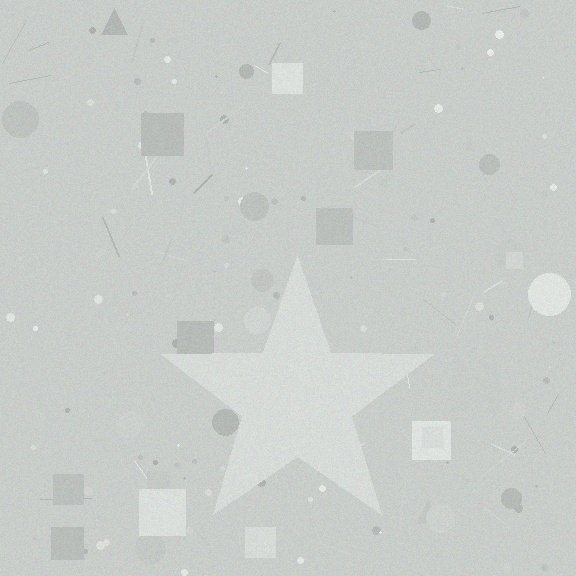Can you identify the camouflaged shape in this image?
The camouflaged shape is a star.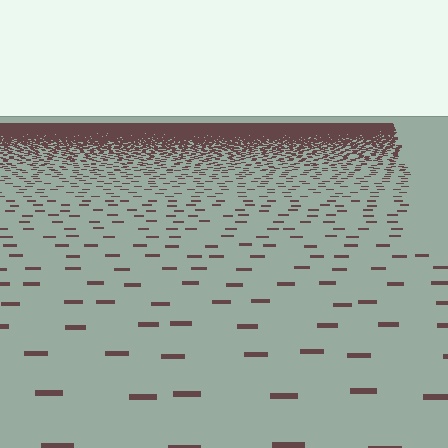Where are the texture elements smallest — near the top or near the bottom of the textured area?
Near the top.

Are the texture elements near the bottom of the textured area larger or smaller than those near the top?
Larger. Near the bottom, elements are closer to the viewer and appear at a bigger on-screen size.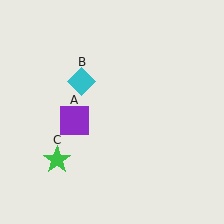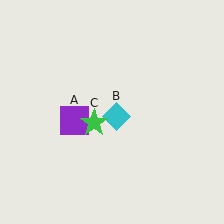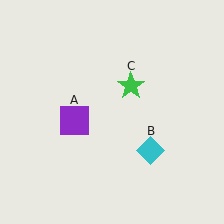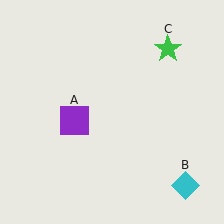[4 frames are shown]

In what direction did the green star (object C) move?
The green star (object C) moved up and to the right.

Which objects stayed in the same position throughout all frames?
Purple square (object A) remained stationary.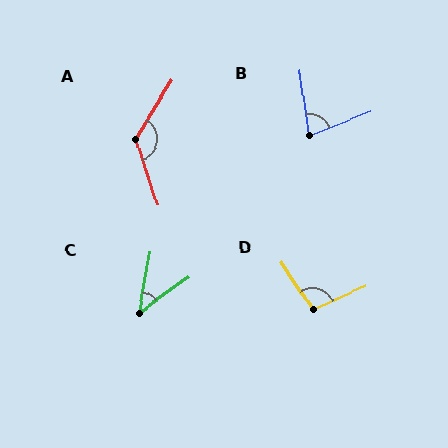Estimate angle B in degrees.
Approximately 76 degrees.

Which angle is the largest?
A, at approximately 130 degrees.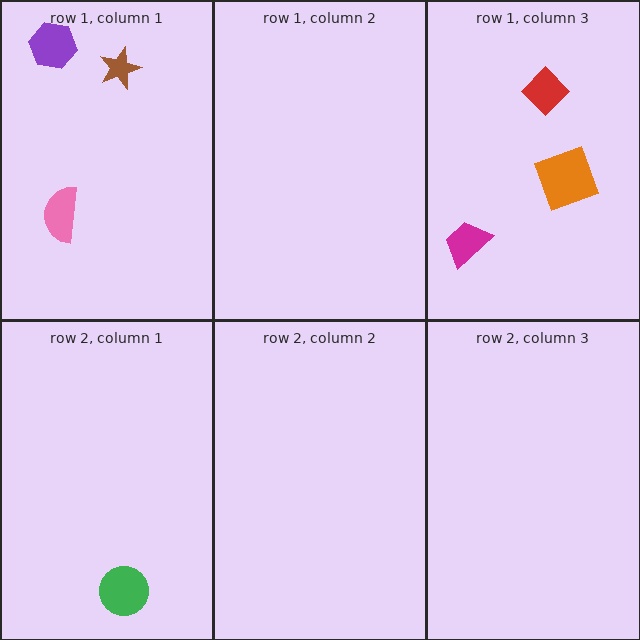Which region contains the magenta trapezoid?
The row 1, column 3 region.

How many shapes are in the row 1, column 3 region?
3.